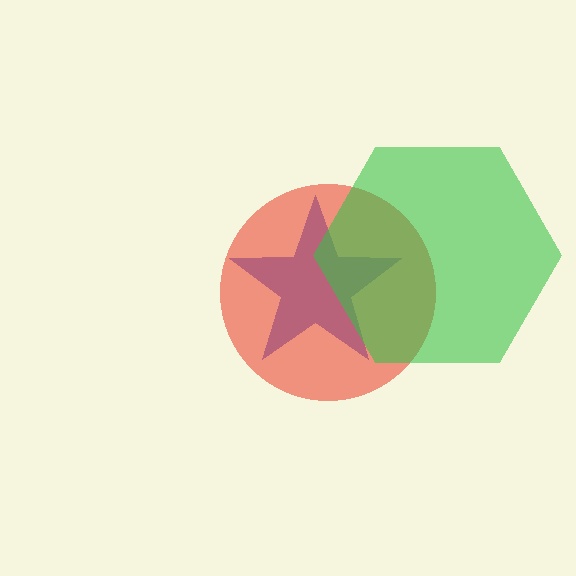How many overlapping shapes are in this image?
There are 3 overlapping shapes in the image.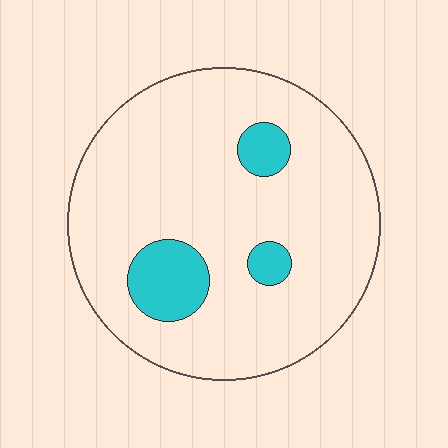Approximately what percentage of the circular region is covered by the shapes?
Approximately 10%.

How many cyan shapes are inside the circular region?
3.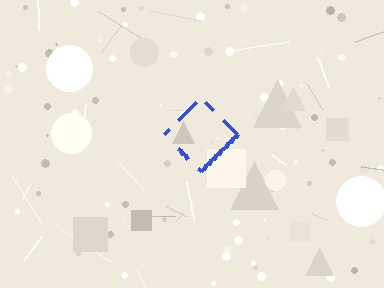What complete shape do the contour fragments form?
The contour fragments form a diamond.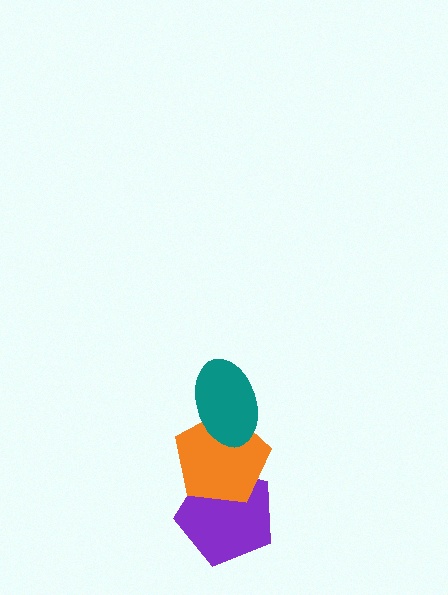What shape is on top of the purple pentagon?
The orange pentagon is on top of the purple pentagon.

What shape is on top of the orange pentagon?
The teal ellipse is on top of the orange pentagon.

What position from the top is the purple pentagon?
The purple pentagon is 3rd from the top.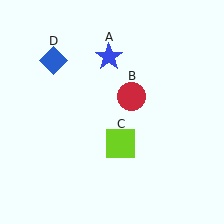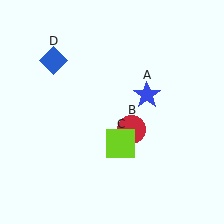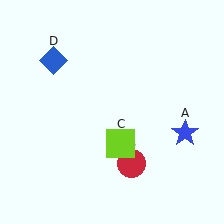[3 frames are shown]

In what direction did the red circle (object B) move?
The red circle (object B) moved down.